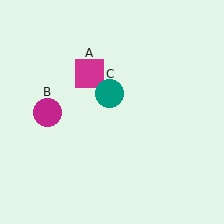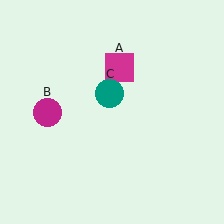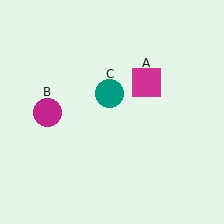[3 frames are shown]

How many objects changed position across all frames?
1 object changed position: magenta square (object A).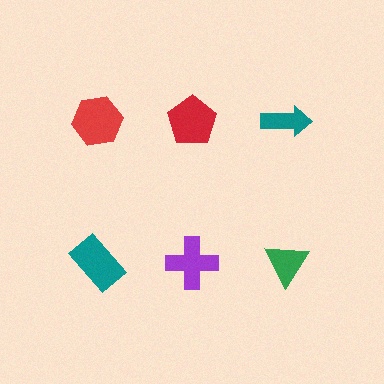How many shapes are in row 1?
3 shapes.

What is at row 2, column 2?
A purple cross.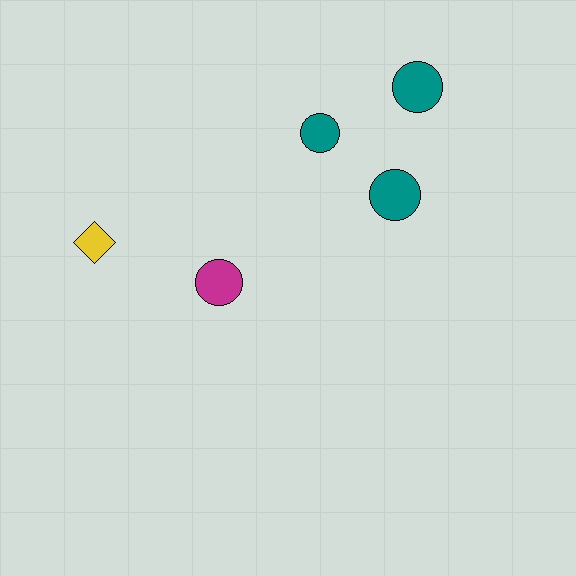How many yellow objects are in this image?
There is 1 yellow object.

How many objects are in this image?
There are 5 objects.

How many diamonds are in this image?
There is 1 diamond.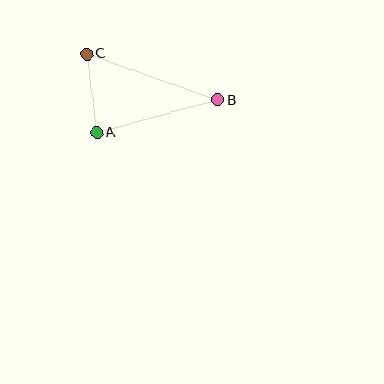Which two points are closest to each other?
Points A and C are closest to each other.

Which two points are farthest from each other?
Points B and C are farthest from each other.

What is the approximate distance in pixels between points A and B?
The distance between A and B is approximately 125 pixels.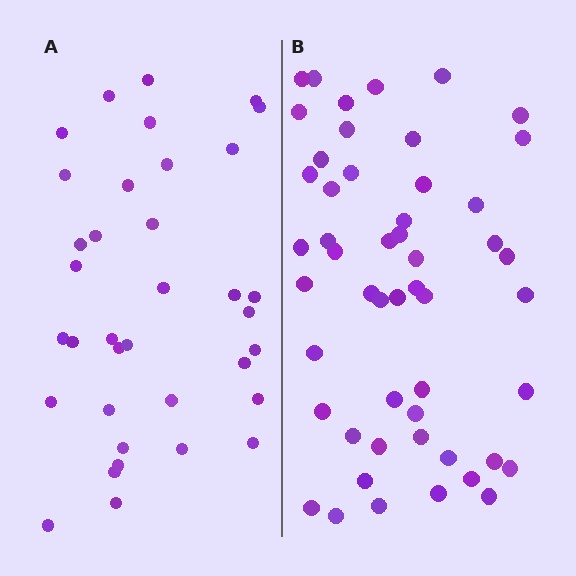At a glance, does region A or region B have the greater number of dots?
Region B (the right region) has more dots.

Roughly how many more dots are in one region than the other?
Region B has approximately 15 more dots than region A.